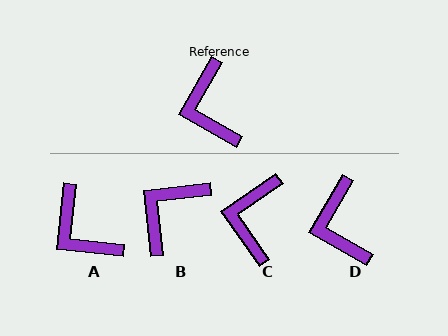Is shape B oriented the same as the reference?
No, it is off by about 54 degrees.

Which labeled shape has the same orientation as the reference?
D.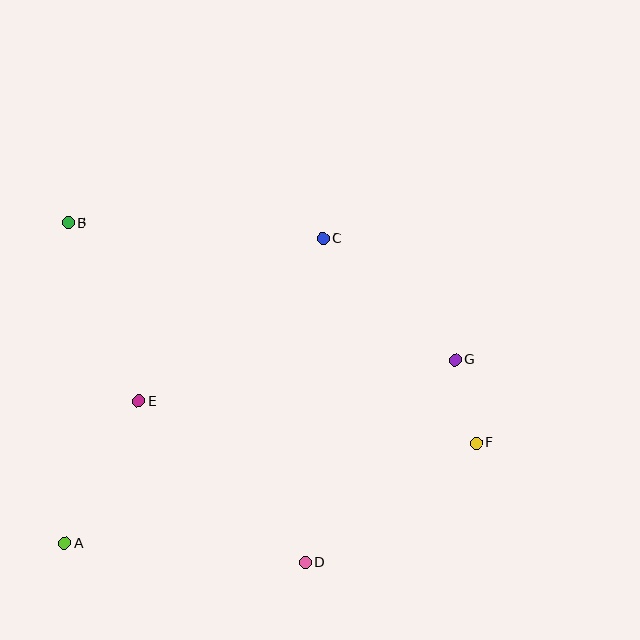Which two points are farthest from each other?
Points B and F are farthest from each other.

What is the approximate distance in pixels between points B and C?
The distance between B and C is approximately 255 pixels.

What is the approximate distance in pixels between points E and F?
The distance between E and F is approximately 340 pixels.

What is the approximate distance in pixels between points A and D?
The distance between A and D is approximately 241 pixels.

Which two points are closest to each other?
Points F and G are closest to each other.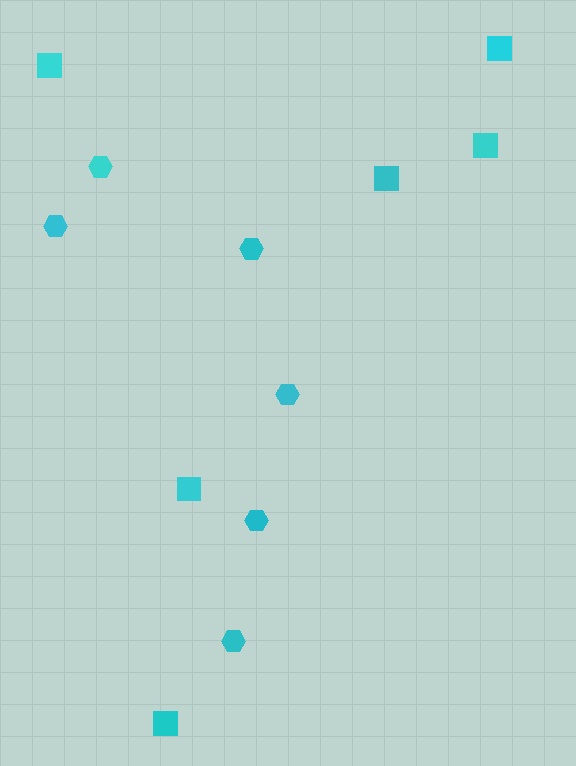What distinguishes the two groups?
There are 2 groups: one group of hexagons (6) and one group of squares (6).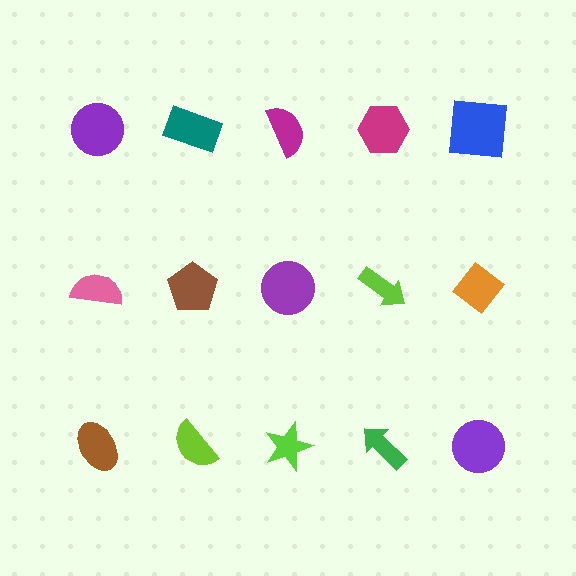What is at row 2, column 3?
A purple circle.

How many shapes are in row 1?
5 shapes.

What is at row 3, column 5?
A purple circle.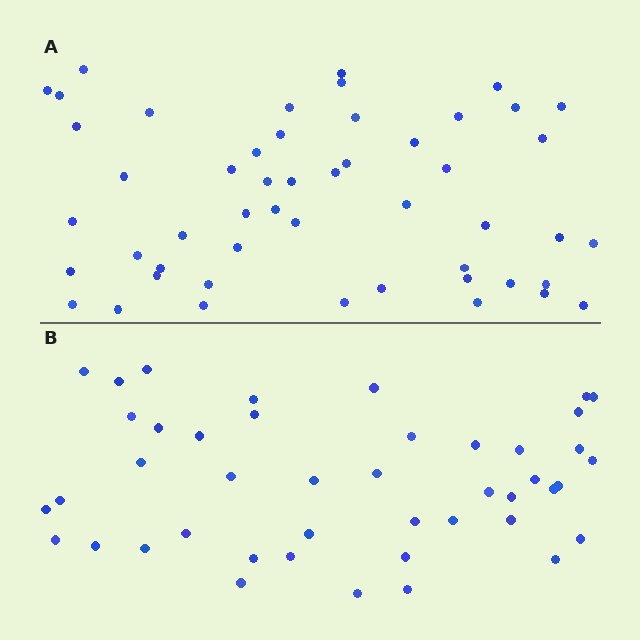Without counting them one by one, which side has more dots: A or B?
Region A (the top region) has more dots.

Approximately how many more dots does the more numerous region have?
Region A has roughly 8 or so more dots than region B.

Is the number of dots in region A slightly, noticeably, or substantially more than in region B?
Region A has only slightly more — the two regions are fairly close. The ratio is roughly 1.2 to 1.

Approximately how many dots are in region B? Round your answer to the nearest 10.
About 40 dots. (The exact count is 44, which rounds to 40.)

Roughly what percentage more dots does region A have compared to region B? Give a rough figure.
About 15% more.